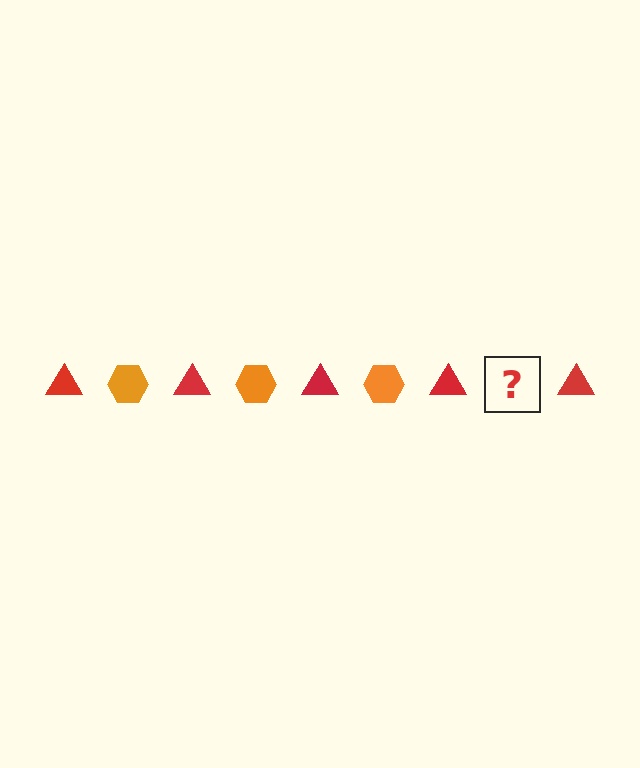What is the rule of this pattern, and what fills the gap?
The rule is that the pattern alternates between red triangle and orange hexagon. The gap should be filled with an orange hexagon.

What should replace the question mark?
The question mark should be replaced with an orange hexagon.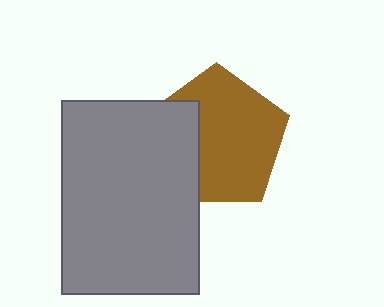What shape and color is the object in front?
The object in front is a gray rectangle.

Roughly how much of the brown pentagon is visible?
Most of it is visible (roughly 69%).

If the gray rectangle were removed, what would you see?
You would see the complete brown pentagon.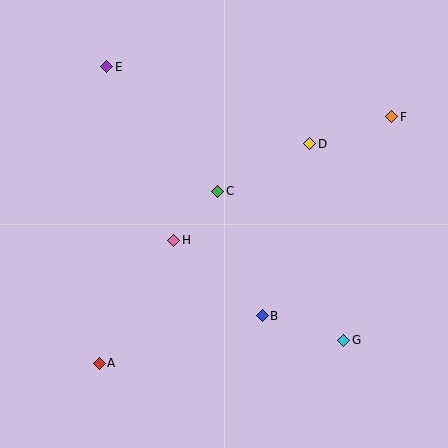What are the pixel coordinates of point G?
Point G is at (344, 340).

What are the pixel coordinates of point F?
Point F is at (392, 117).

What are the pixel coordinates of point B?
Point B is at (262, 316).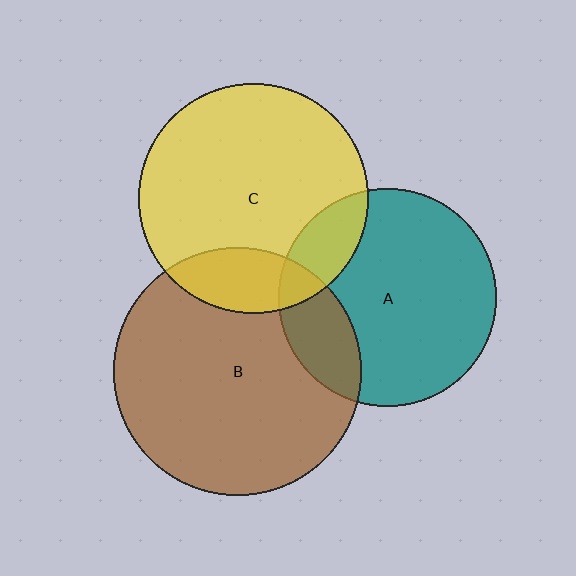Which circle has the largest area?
Circle B (brown).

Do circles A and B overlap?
Yes.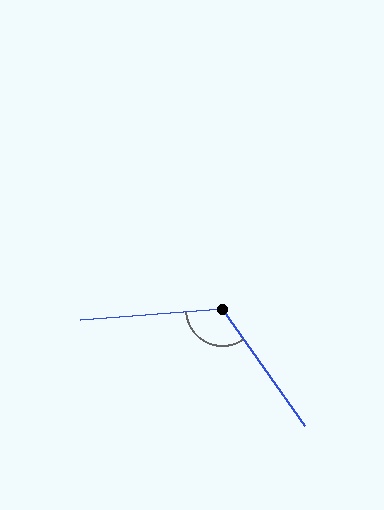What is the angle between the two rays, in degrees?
Approximately 121 degrees.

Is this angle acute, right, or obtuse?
It is obtuse.